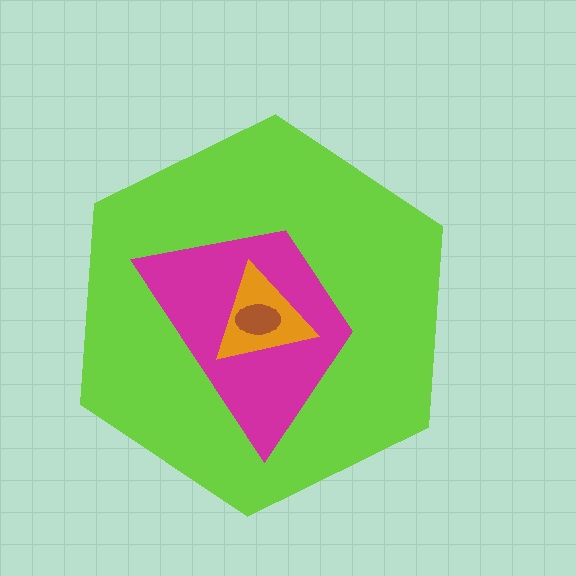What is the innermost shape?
The brown ellipse.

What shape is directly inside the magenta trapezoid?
The orange triangle.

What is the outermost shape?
The lime hexagon.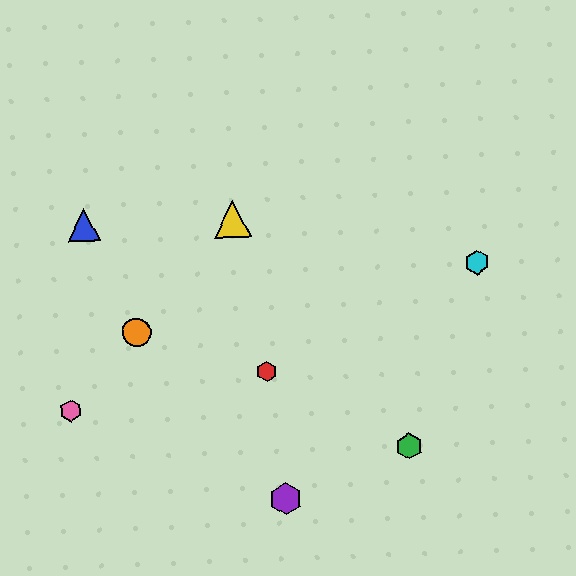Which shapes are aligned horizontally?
The blue triangle, the yellow triangle are aligned horizontally.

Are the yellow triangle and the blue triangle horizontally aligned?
Yes, both are at y≈219.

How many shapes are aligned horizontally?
2 shapes (the blue triangle, the yellow triangle) are aligned horizontally.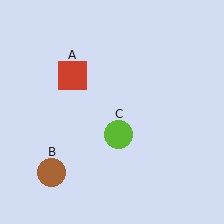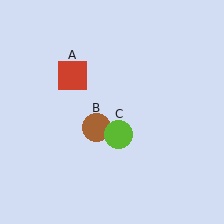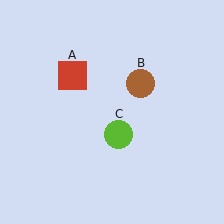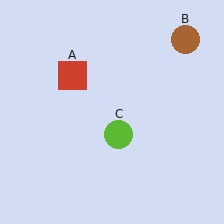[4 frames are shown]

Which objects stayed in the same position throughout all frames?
Red square (object A) and lime circle (object C) remained stationary.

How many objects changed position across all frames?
1 object changed position: brown circle (object B).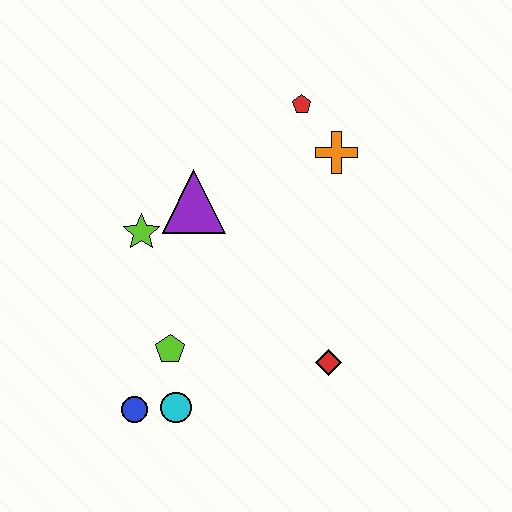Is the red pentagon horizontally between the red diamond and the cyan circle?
Yes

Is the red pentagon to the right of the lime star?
Yes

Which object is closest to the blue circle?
The cyan circle is closest to the blue circle.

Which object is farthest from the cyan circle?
The red pentagon is farthest from the cyan circle.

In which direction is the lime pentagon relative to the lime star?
The lime pentagon is below the lime star.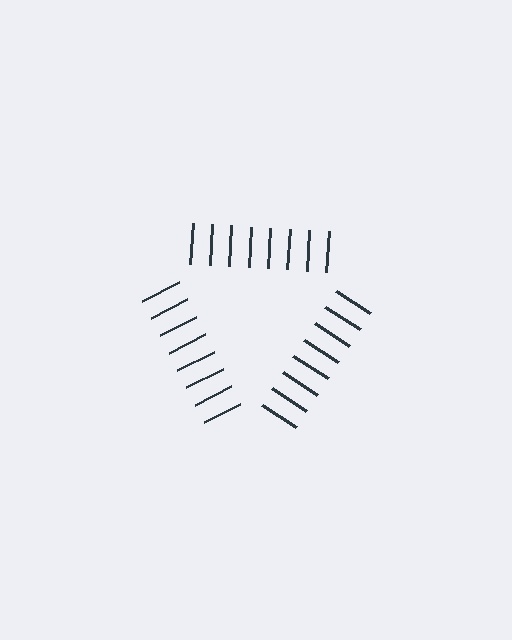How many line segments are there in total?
24 — 8 along each of the 3 edges.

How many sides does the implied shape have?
3 sides — the line-ends trace a triangle.